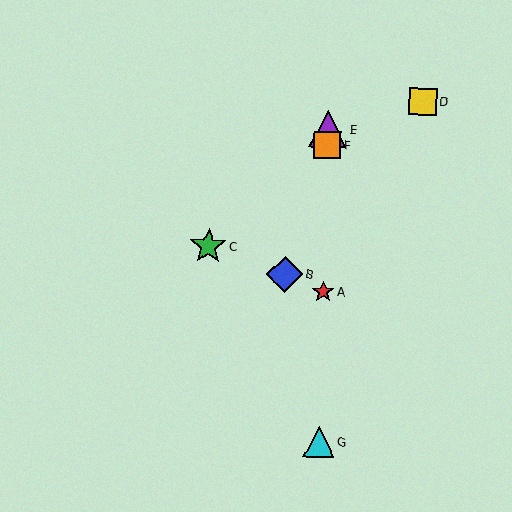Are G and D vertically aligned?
No, G is at x≈319 and D is at x≈423.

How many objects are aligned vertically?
4 objects (A, E, F, G) are aligned vertically.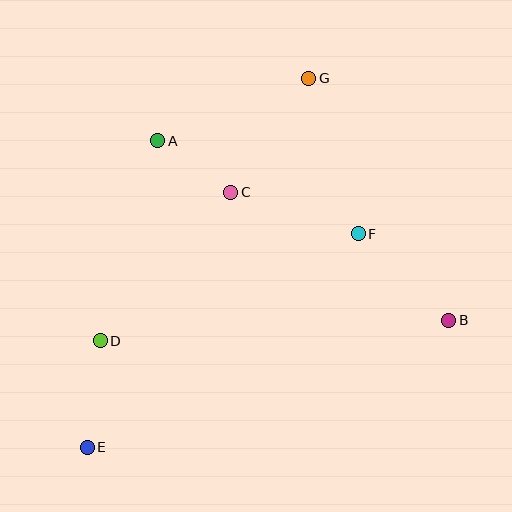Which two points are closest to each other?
Points A and C are closest to each other.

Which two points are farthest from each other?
Points E and G are farthest from each other.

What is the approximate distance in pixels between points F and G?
The distance between F and G is approximately 163 pixels.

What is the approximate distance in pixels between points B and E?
The distance between B and E is approximately 383 pixels.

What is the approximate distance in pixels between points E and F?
The distance between E and F is approximately 345 pixels.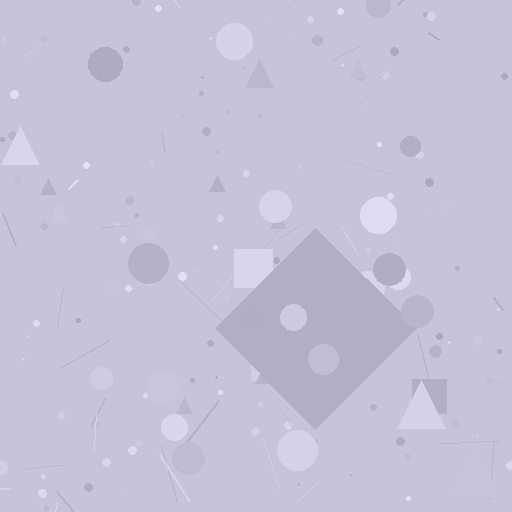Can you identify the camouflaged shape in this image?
The camouflaged shape is a diamond.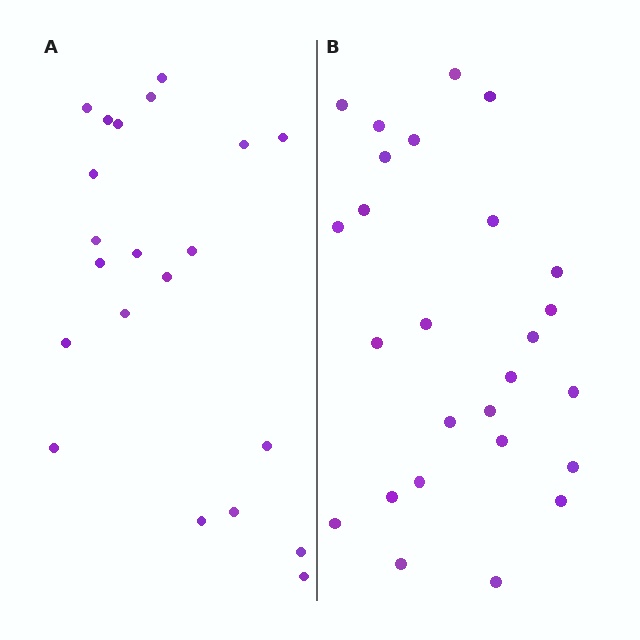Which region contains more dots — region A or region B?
Region B (the right region) has more dots.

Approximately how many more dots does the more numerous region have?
Region B has about 5 more dots than region A.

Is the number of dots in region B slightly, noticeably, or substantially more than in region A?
Region B has only slightly more — the two regions are fairly close. The ratio is roughly 1.2 to 1.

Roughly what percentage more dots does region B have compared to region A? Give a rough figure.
About 25% more.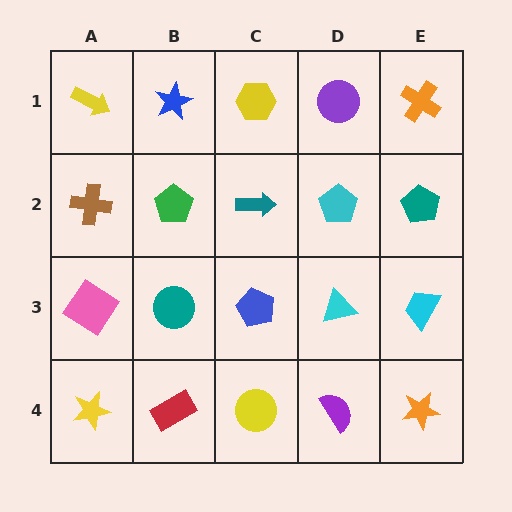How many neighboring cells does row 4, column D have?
3.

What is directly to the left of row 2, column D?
A teal arrow.